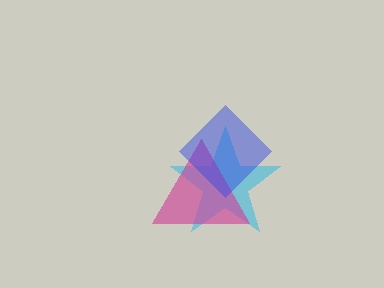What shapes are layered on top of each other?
The layered shapes are: a cyan star, a magenta triangle, a blue diamond.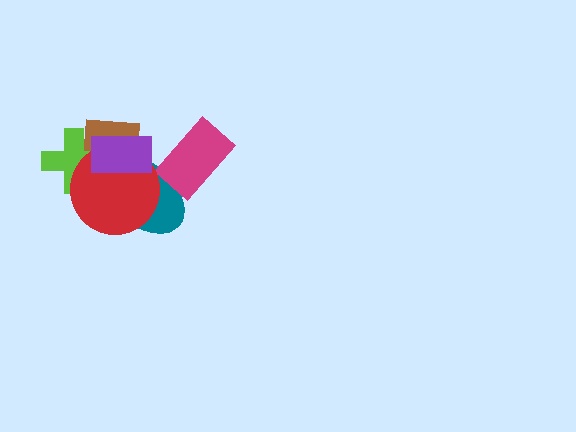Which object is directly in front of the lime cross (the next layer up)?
The red circle is directly in front of the lime cross.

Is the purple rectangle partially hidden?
No, no other shape covers it.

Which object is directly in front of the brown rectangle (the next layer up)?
The teal ellipse is directly in front of the brown rectangle.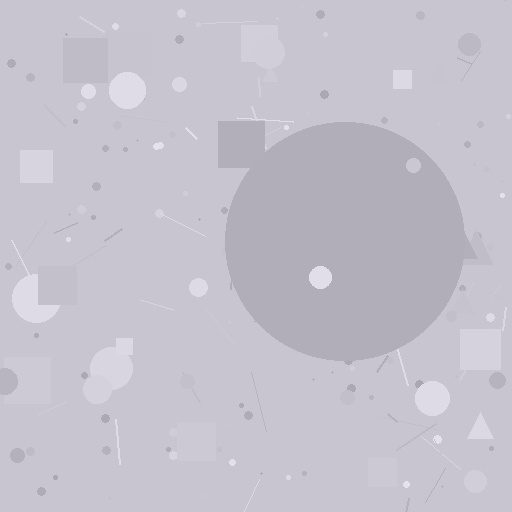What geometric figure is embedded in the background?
A circle is embedded in the background.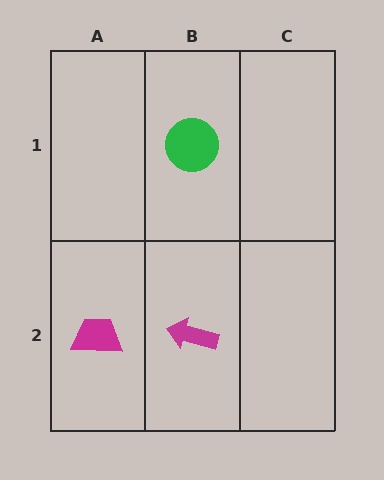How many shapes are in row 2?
2 shapes.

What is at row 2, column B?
A magenta arrow.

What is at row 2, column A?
A magenta trapezoid.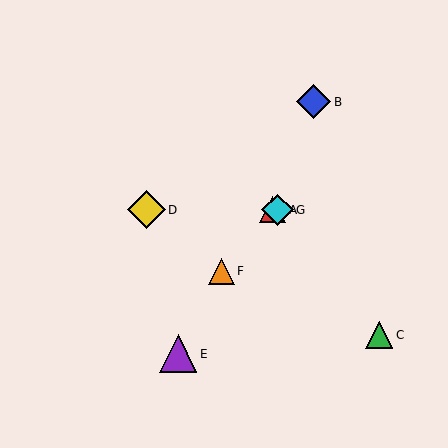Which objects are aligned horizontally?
Objects A, D, G are aligned horizontally.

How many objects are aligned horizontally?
3 objects (A, D, G) are aligned horizontally.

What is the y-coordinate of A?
Object A is at y≈210.